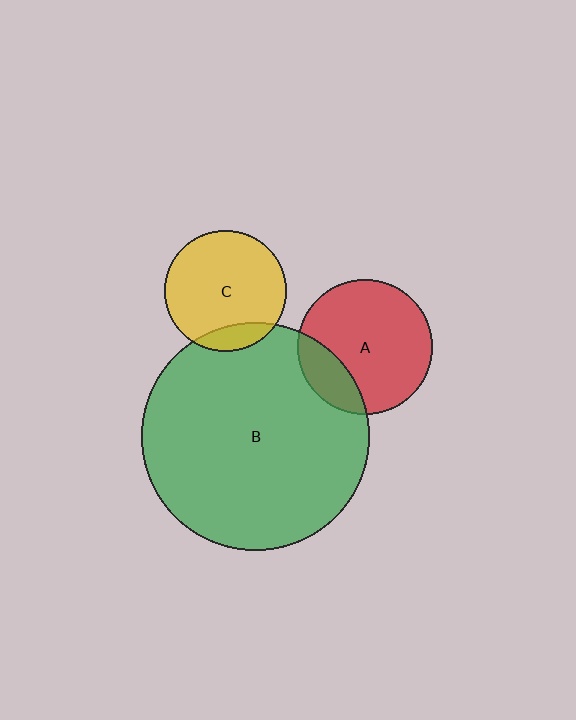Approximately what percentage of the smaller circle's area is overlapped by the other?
Approximately 15%.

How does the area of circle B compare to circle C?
Approximately 3.5 times.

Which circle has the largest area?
Circle B (green).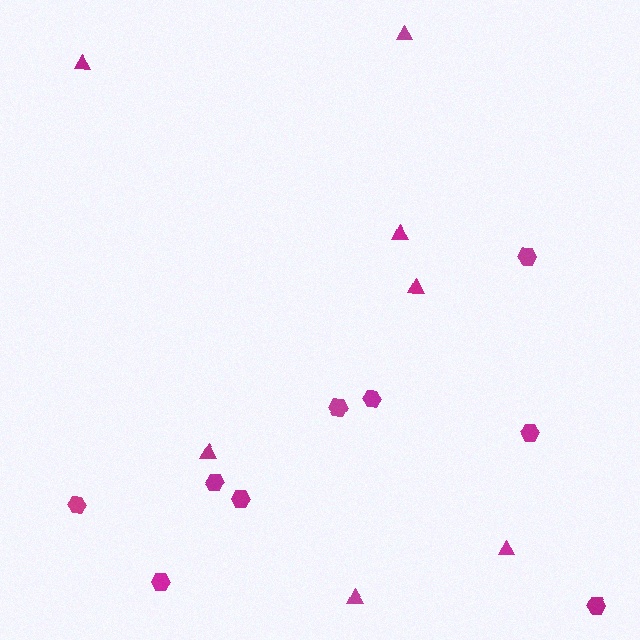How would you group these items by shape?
There are 2 groups: one group of triangles (7) and one group of hexagons (9).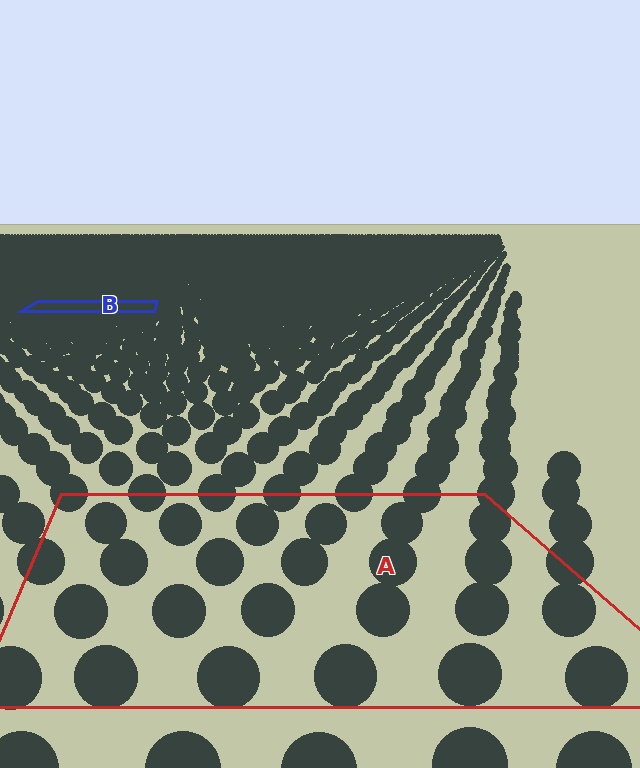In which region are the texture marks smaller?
The texture marks are smaller in region B, because it is farther away.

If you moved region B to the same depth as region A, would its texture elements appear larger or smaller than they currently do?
They would appear larger. At a closer depth, the same texture elements are projected at a bigger on-screen size.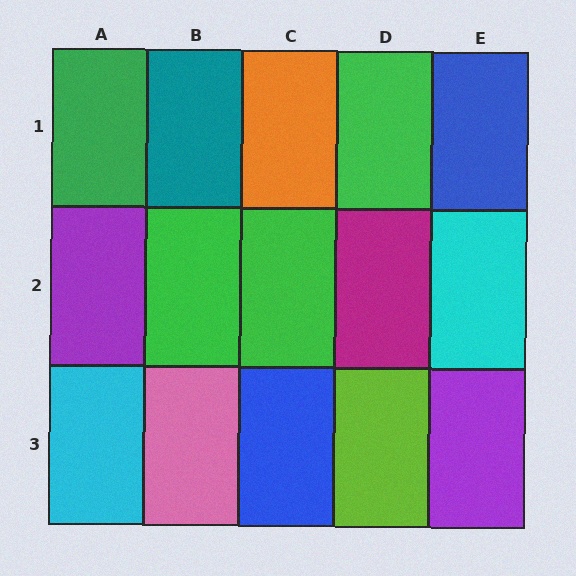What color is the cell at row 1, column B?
Teal.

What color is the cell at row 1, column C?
Orange.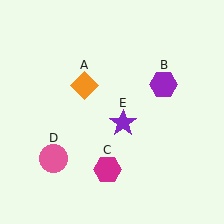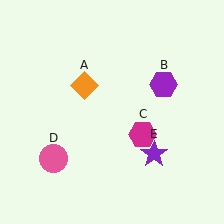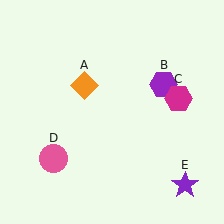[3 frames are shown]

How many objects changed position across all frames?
2 objects changed position: magenta hexagon (object C), purple star (object E).